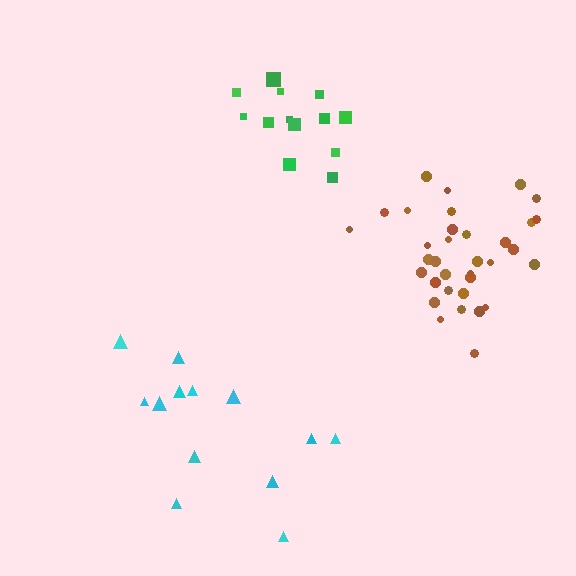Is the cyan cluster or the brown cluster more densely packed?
Brown.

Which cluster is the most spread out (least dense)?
Cyan.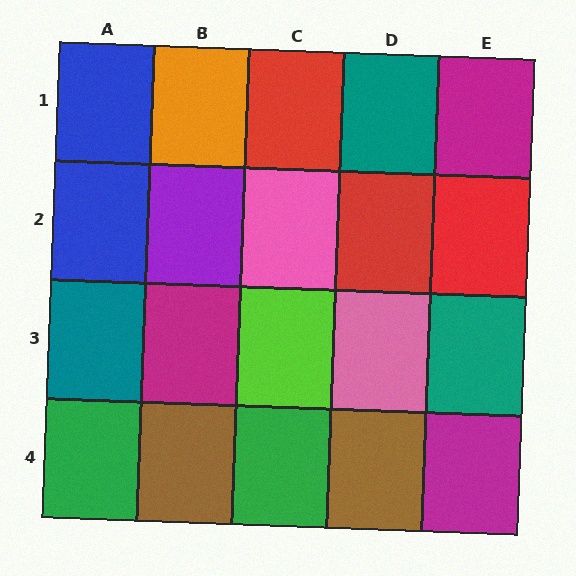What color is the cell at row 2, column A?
Blue.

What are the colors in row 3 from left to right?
Teal, magenta, lime, pink, teal.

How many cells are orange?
1 cell is orange.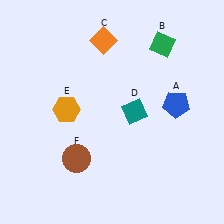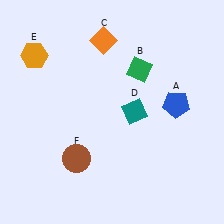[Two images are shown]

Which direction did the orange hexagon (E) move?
The orange hexagon (E) moved up.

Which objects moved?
The objects that moved are: the green diamond (B), the orange hexagon (E).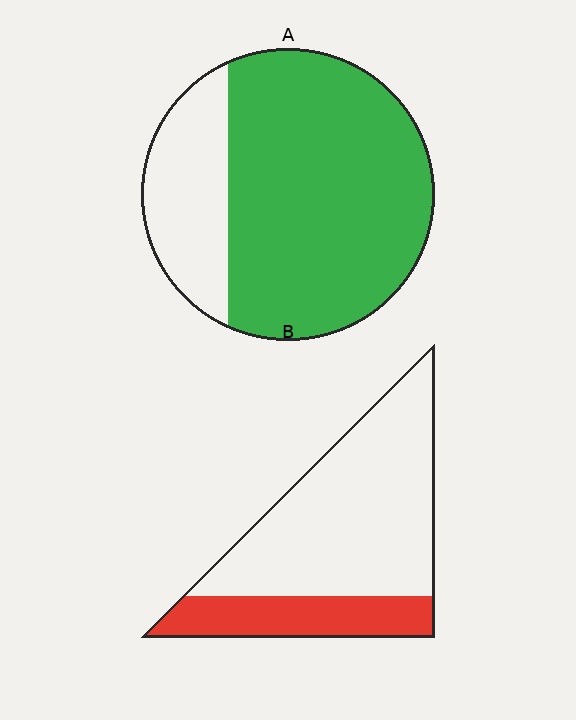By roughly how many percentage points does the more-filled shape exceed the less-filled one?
By roughly 50 percentage points (A over B).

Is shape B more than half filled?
No.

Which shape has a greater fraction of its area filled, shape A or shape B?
Shape A.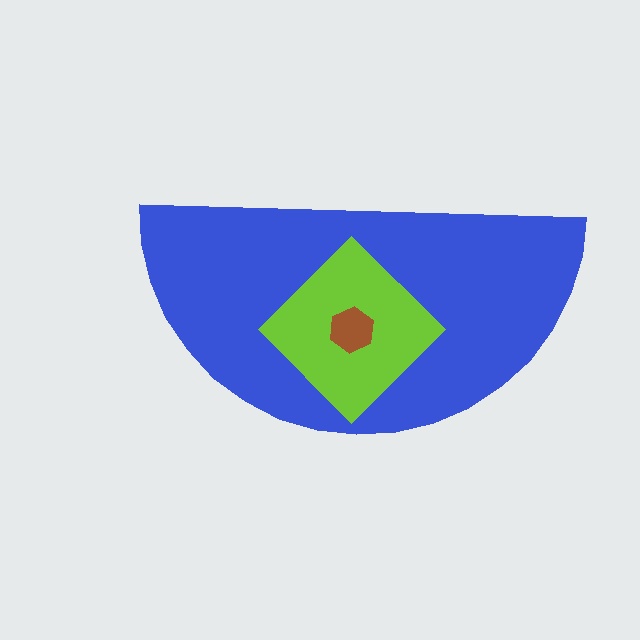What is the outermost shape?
The blue semicircle.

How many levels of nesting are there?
3.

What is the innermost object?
The brown hexagon.